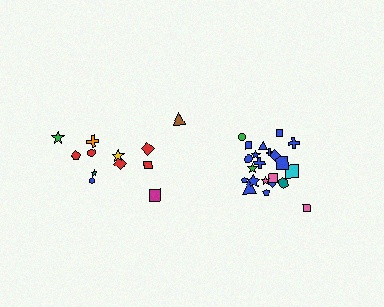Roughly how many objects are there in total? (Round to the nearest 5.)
Roughly 35 objects in total.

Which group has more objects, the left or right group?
The right group.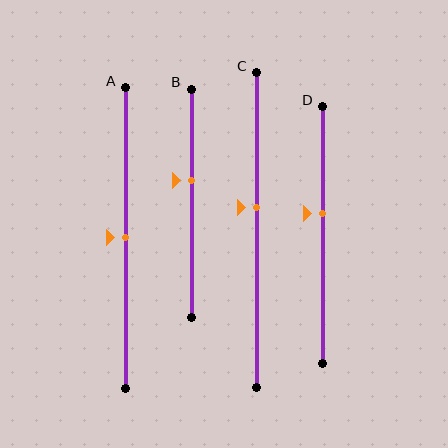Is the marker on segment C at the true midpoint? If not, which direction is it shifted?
No, the marker on segment C is shifted upward by about 7% of the segment length.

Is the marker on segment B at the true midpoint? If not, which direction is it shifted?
No, the marker on segment B is shifted upward by about 10% of the segment length.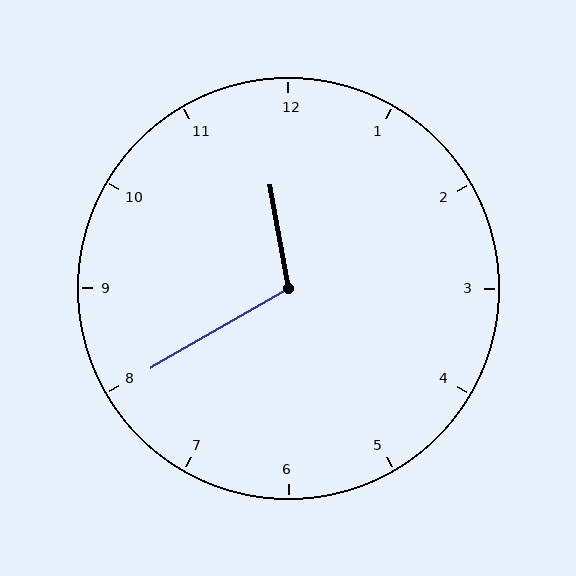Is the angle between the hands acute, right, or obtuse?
It is obtuse.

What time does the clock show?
11:40.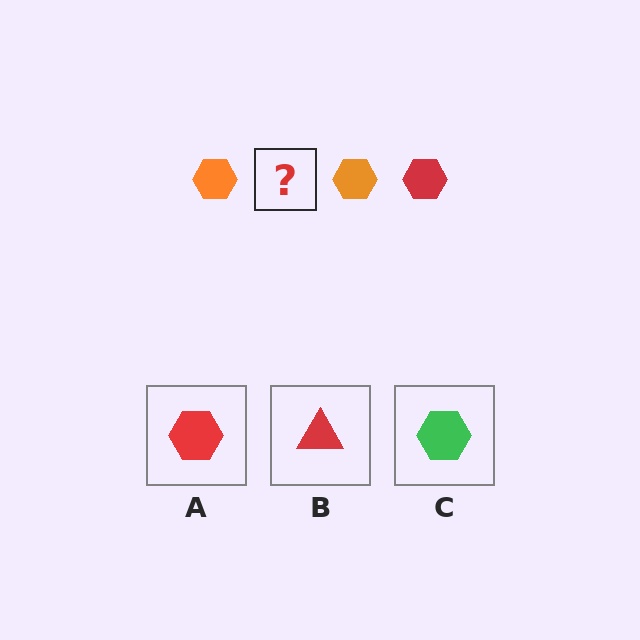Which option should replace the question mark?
Option A.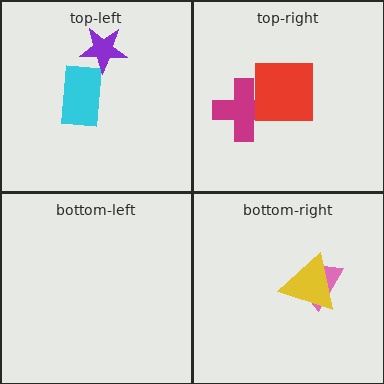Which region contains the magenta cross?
The top-right region.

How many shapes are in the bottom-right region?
2.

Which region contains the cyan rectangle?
The top-left region.